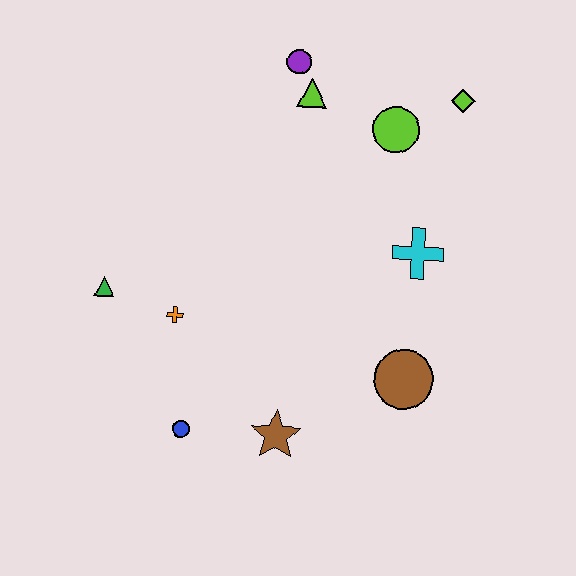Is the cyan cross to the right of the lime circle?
Yes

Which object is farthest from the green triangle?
The lime diamond is farthest from the green triangle.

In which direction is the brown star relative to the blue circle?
The brown star is to the right of the blue circle.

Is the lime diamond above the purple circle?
No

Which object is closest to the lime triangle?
The purple circle is closest to the lime triangle.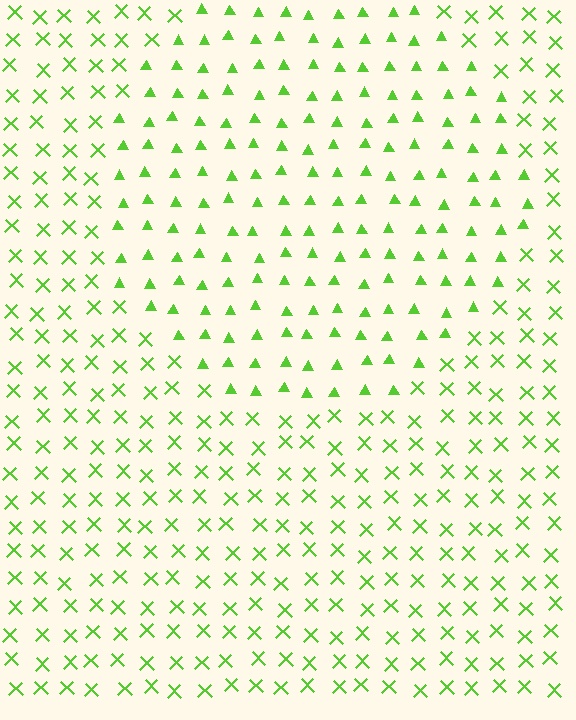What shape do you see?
I see a circle.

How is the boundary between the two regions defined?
The boundary is defined by a change in element shape: triangles inside vs. X marks outside. All elements share the same color and spacing.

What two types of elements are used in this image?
The image uses triangles inside the circle region and X marks outside it.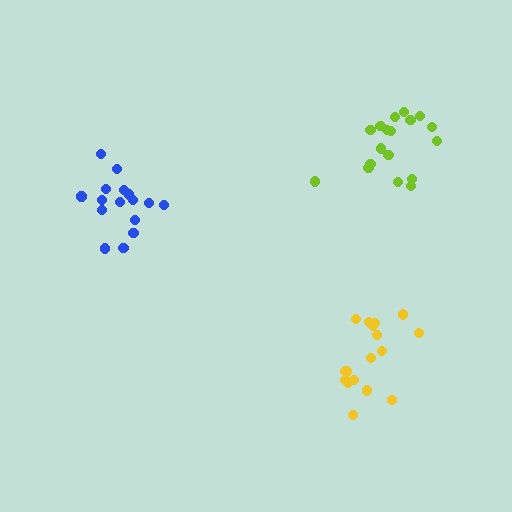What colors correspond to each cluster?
The clusters are colored: blue, yellow, lime.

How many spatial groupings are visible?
There are 3 spatial groupings.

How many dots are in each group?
Group 1: 16 dots, Group 2: 18 dots, Group 3: 18 dots (52 total).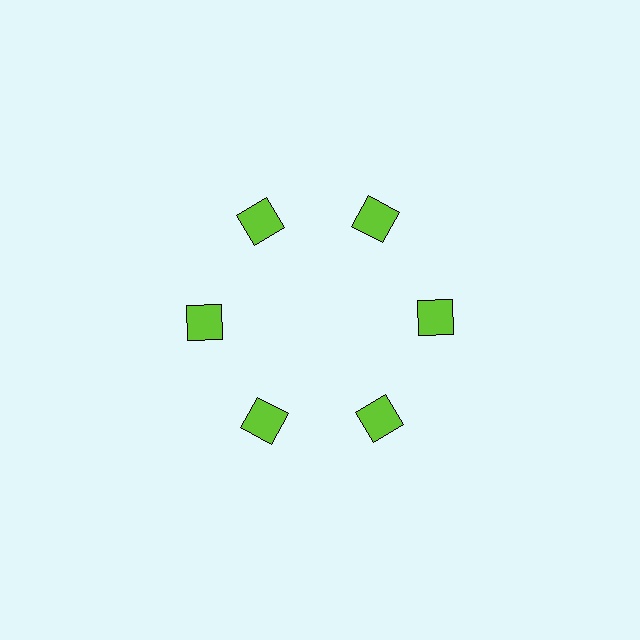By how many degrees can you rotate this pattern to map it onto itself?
The pattern maps onto itself every 60 degrees of rotation.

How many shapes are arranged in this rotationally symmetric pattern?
There are 6 shapes, arranged in 6 groups of 1.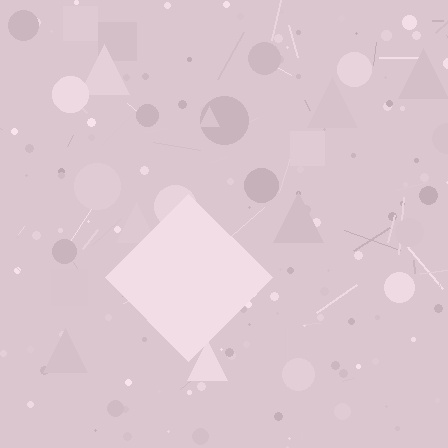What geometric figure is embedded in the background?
A diamond is embedded in the background.